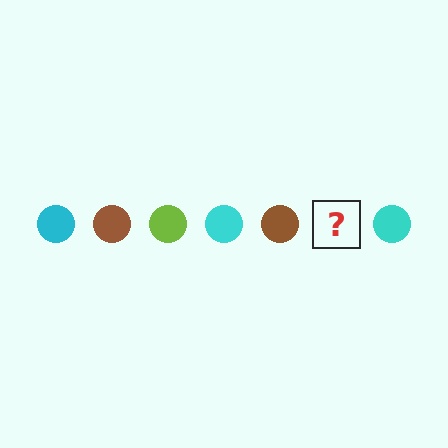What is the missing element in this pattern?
The missing element is a lime circle.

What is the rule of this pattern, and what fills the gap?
The rule is that the pattern cycles through cyan, brown, lime circles. The gap should be filled with a lime circle.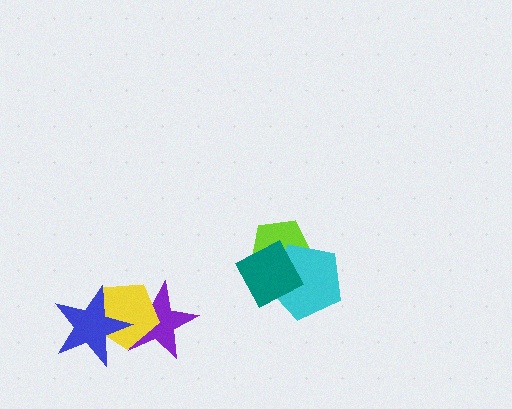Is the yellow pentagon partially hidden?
Yes, it is partially covered by another shape.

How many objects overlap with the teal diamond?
2 objects overlap with the teal diamond.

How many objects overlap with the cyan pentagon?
2 objects overlap with the cyan pentagon.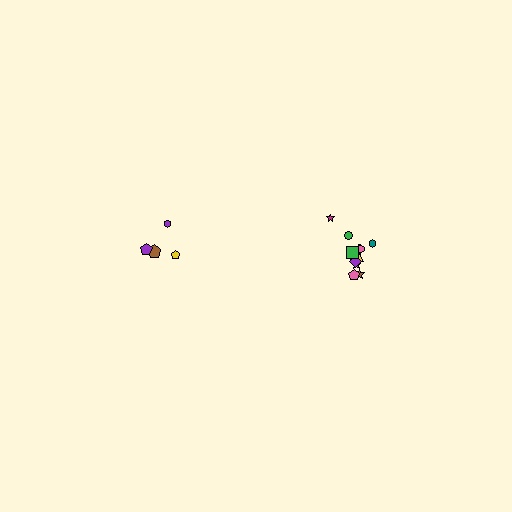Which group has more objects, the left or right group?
The right group.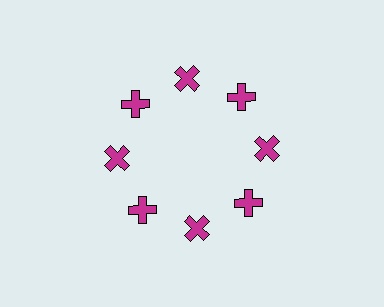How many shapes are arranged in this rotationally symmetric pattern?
There are 8 shapes, arranged in 8 groups of 1.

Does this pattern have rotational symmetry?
Yes, this pattern has 8-fold rotational symmetry. It looks the same after rotating 45 degrees around the center.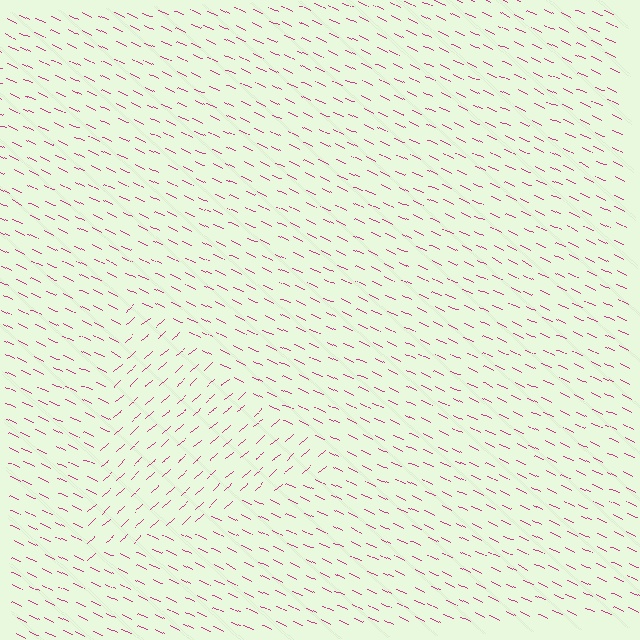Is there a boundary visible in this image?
Yes, there is a texture boundary formed by a change in line orientation.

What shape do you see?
I see a triangle.